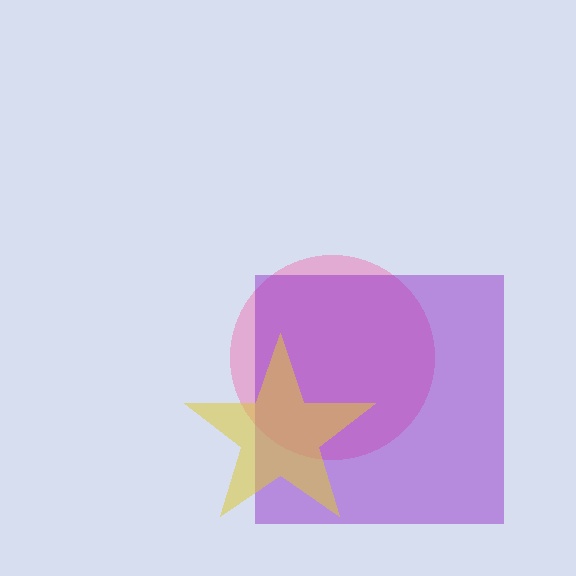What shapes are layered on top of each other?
The layered shapes are: a pink circle, a purple square, a yellow star.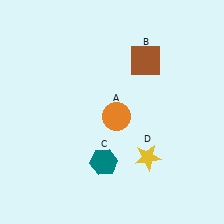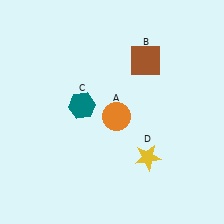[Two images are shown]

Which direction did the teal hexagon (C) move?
The teal hexagon (C) moved up.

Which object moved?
The teal hexagon (C) moved up.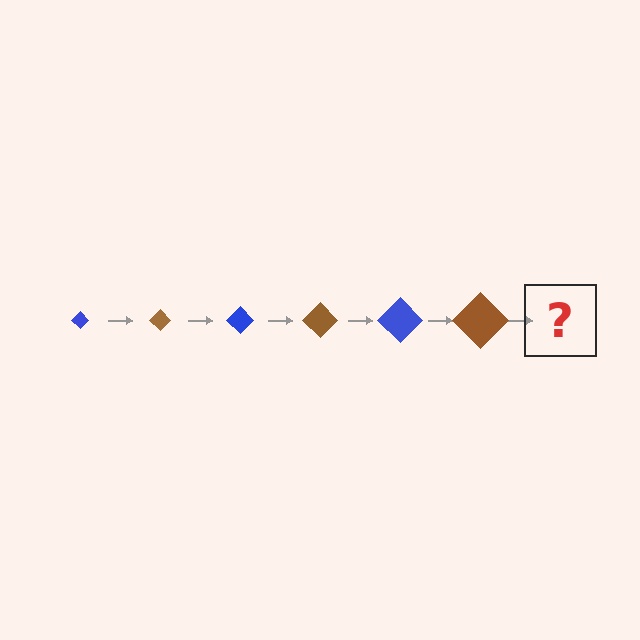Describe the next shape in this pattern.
It should be a blue diamond, larger than the previous one.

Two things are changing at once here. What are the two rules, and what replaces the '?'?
The two rules are that the diamond grows larger each step and the color cycles through blue and brown. The '?' should be a blue diamond, larger than the previous one.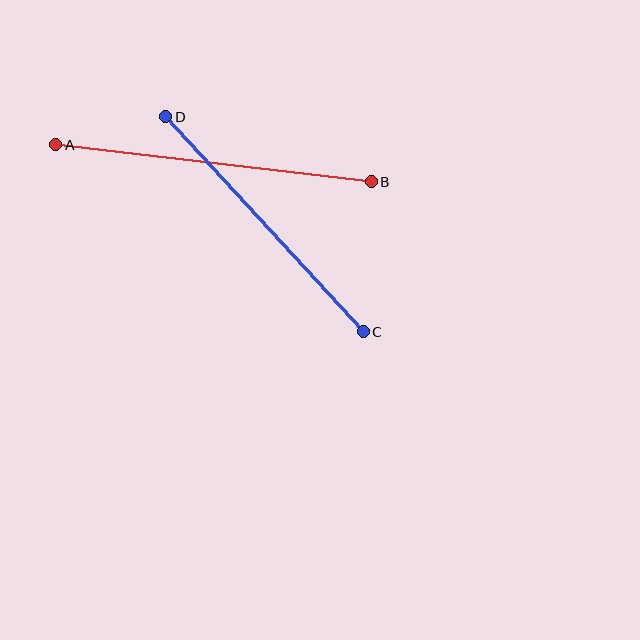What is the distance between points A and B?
The distance is approximately 318 pixels.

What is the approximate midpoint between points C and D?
The midpoint is at approximately (265, 224) pixels.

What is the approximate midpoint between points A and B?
The midpoint is at approximately (213, 163) pixels.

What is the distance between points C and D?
The distance is approximately 292 pixels.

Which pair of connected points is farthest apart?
Points A and B are farthest apart.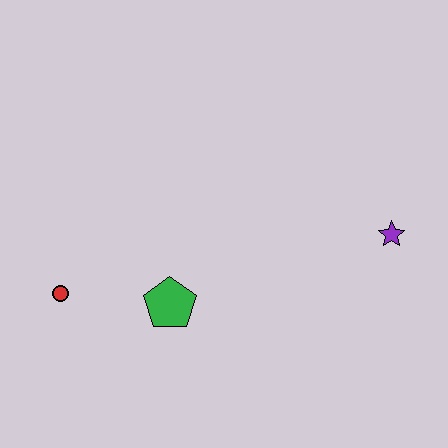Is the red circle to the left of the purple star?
Yes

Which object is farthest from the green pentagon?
The purple star is farthest from the green pentagon.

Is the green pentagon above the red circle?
No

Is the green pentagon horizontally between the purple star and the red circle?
Yes